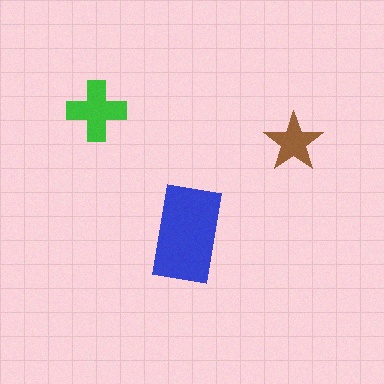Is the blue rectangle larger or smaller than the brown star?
Larger.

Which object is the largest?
The blue rectangle.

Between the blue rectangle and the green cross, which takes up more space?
The blue rectangle.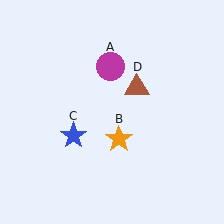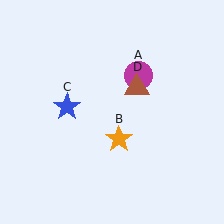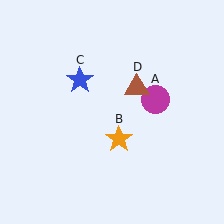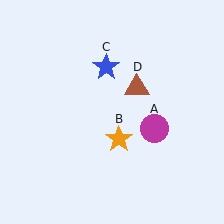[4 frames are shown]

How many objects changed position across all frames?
2 objects changed position: magenta circle (object A), blue star (object C).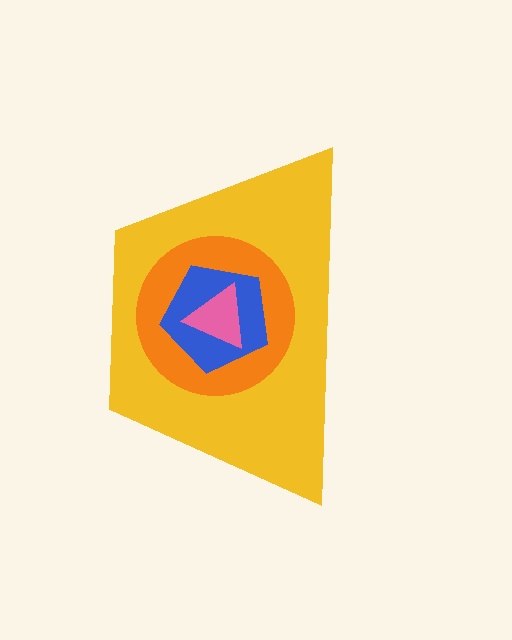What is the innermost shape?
The pink triangle.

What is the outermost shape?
The yellow trapezoid.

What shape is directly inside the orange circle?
The blue pentagon.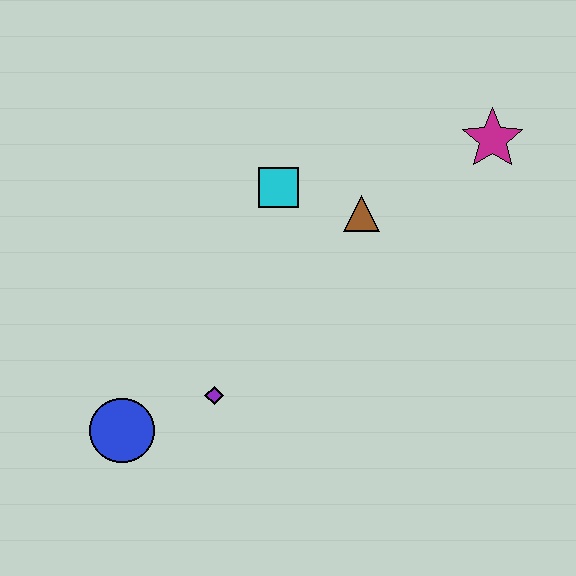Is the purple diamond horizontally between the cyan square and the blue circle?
Yes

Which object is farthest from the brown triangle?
The blue circle is farthest from the brown triangle.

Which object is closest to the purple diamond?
The blue circle is closest to the purple diamond.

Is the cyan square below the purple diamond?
No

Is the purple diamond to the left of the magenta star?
Yes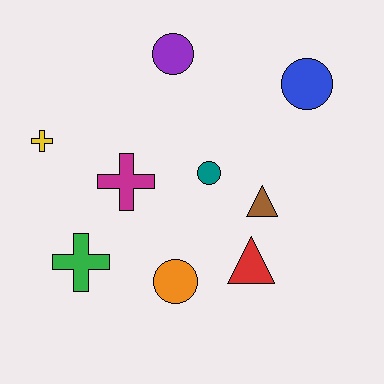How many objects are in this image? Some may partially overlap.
There are 9 objects.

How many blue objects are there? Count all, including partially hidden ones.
There is 1 blue object.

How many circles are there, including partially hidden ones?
There are 4 circles.